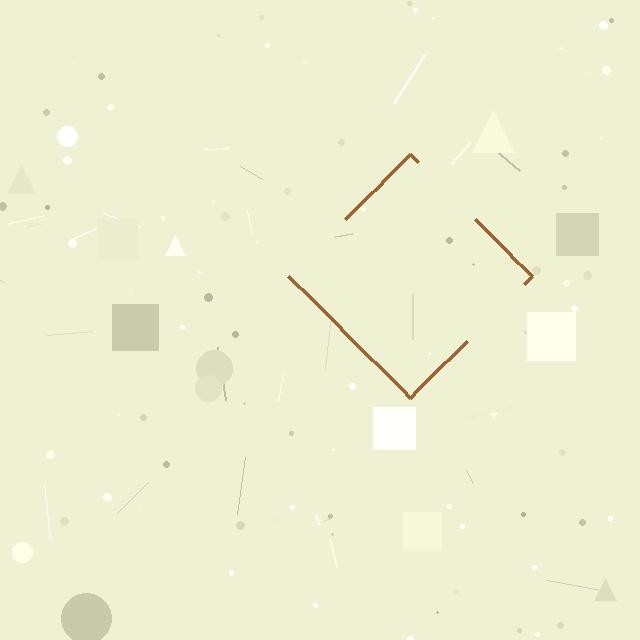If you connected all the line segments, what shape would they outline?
They would outline a diamond.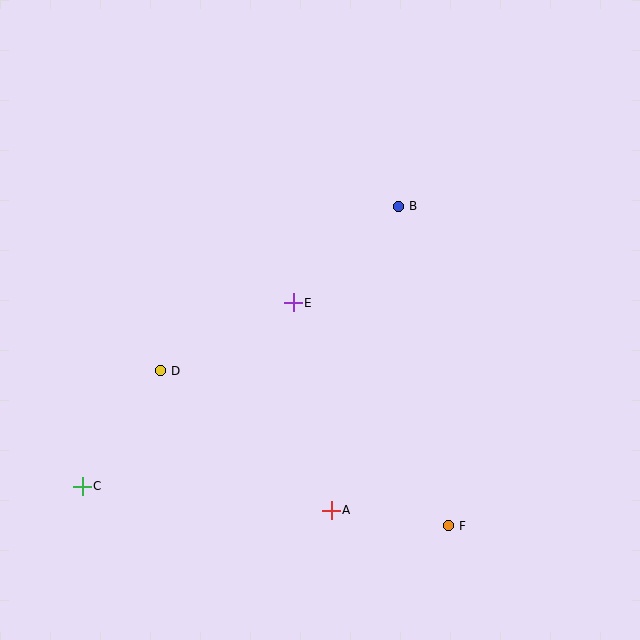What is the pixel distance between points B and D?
The distance between B and D is 289 pixels.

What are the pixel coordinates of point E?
Point E is at (293, 303).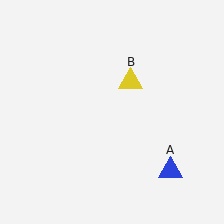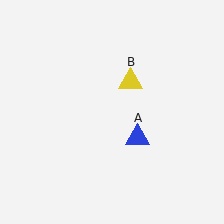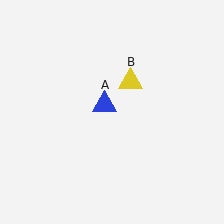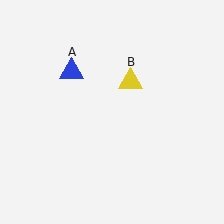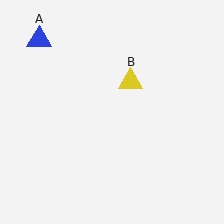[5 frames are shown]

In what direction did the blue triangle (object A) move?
The blue triangle (object A) moved up and to the left.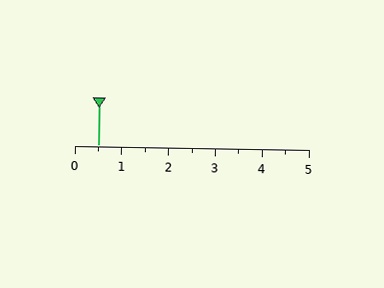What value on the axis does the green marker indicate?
The marker indicates approximately 0.5.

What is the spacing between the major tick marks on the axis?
The major ticks are spaced 1 apart.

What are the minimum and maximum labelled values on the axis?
The axis runs from 0 to 5.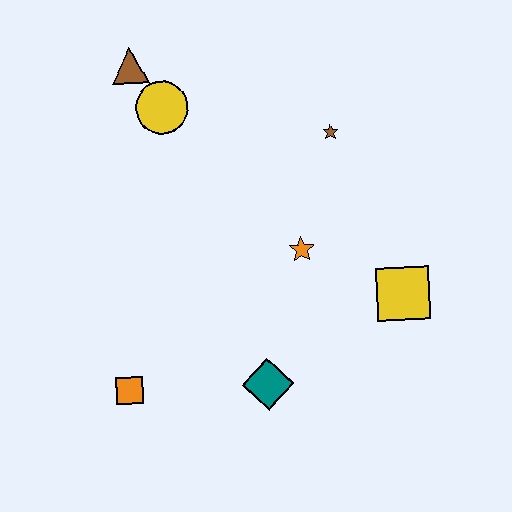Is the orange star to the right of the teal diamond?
Yes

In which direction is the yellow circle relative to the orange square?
The yellow circle is above the orange square.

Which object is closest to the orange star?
The yellow square is closest to the orange star.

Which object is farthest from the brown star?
The orange square is farthest from the brown star.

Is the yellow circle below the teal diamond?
No